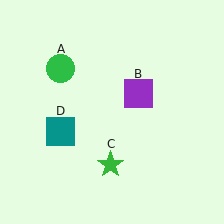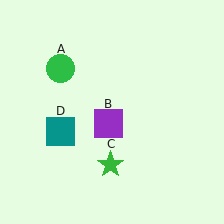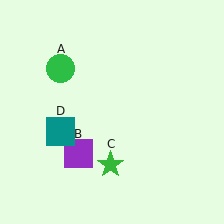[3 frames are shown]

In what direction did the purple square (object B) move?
The purple square (object B) moved down and to the left.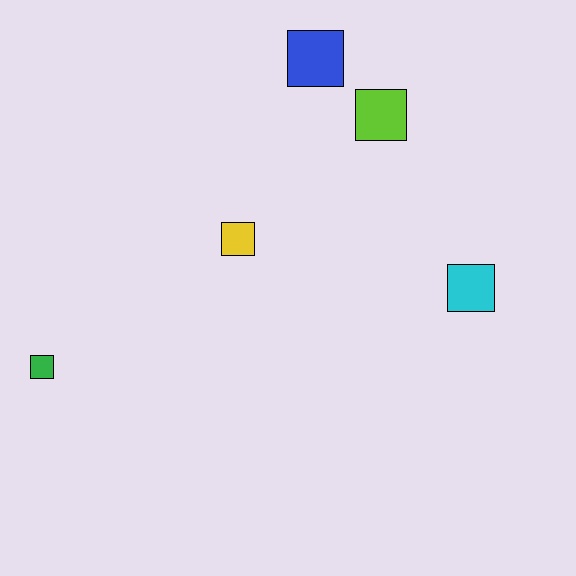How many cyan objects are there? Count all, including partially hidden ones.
There is 1 cyan object.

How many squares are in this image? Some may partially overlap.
There are 5 squares.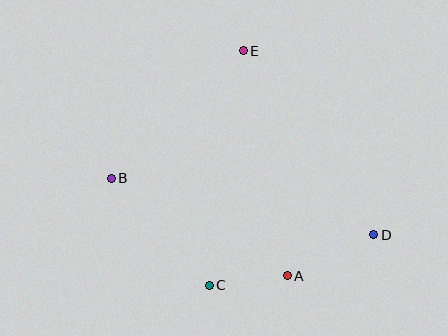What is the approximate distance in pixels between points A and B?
The distance between A and B is approximately 201 pixels.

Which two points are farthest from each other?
Points B and D are farthest from each other.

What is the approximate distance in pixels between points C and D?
The distance between C and D is approximately 172 pixels.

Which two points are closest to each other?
Points A and C are closest to each other.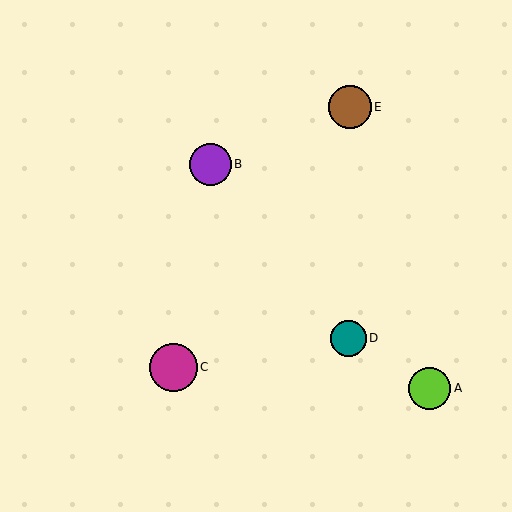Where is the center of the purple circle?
The center of the purple circle is at (210, 164).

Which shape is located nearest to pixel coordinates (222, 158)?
The purple circle (labeled B) at (210, 164) is nearest to that location.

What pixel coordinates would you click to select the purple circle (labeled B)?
Click at (210, 164) to select the purple circle B.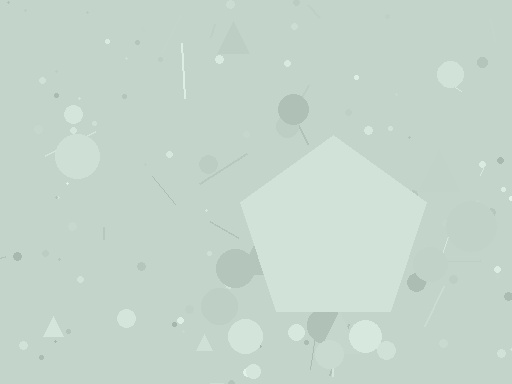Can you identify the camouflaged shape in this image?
The camouflaged shape is a pentagon.